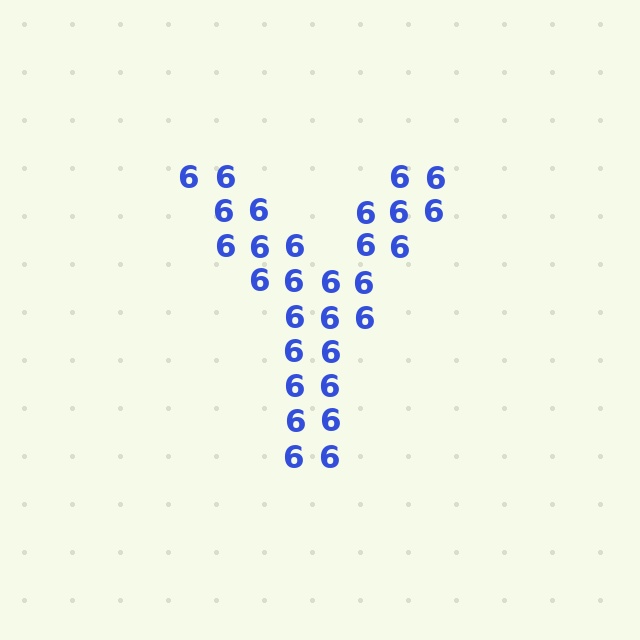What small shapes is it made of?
It is made of small digit 6's.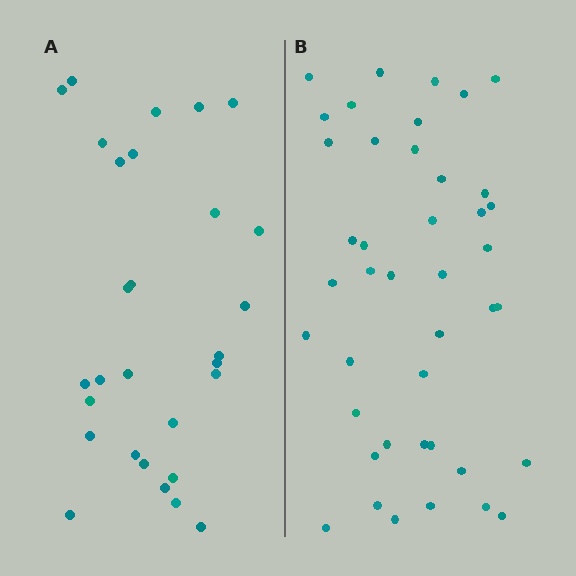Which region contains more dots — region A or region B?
Region B (the right region) has more dots.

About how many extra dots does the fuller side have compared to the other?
Region B has approximately 15 more dots than region A.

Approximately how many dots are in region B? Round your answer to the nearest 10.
About 40 dots. (The exact count is 42, which rounds to 40.)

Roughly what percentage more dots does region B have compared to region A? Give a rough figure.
About 45% more.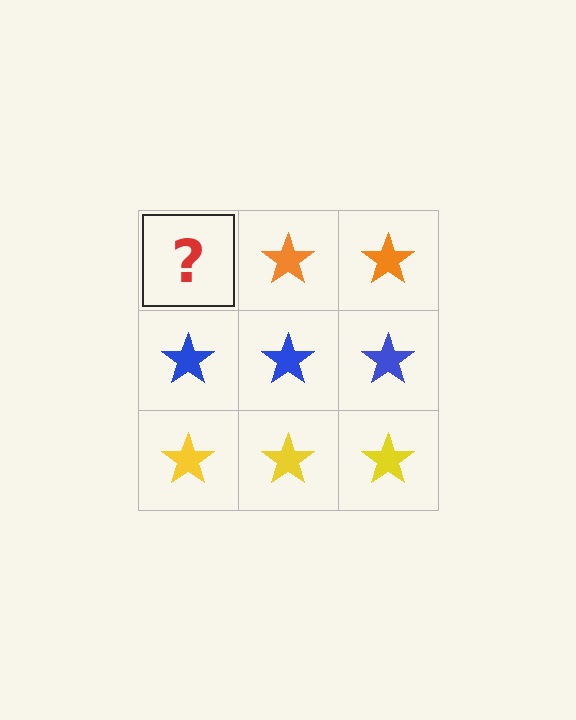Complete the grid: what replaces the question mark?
The question mark should be replaced with an orange star.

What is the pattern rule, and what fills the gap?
The rule is that each row has a consistent color. The gap should be filled with an orange star.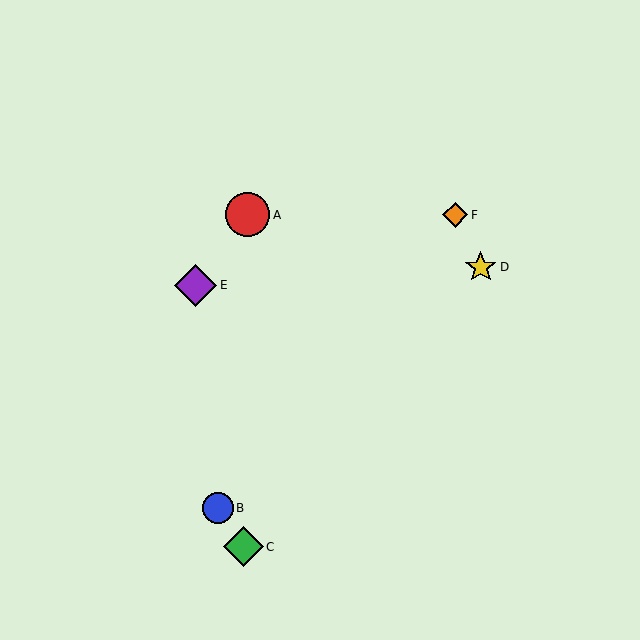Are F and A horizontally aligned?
Yes, both are at y≈215.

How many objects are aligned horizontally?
2 objects (A, F) are aligned horizontally.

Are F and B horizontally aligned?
No, F is at y≈215 and B is at y≈508.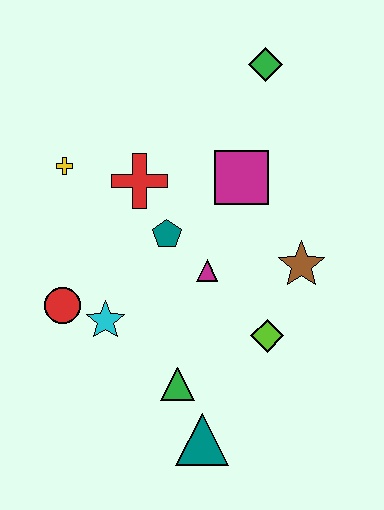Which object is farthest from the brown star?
The yellow cross is farthest from the brown star.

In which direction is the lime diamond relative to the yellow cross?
The lime diamond is to the right of the yellow cross.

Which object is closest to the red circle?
The cyan star is closest to the red circle.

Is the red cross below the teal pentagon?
No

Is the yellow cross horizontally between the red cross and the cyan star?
No